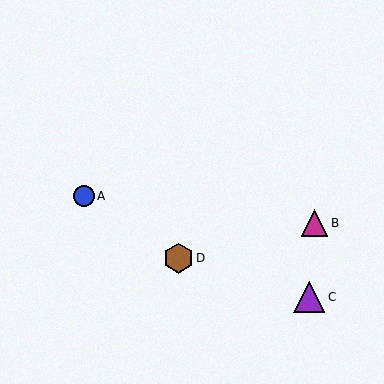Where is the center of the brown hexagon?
The center of the brown hexagon is at (178, 258).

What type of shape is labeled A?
Shape A is a blue circle.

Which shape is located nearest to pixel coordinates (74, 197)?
The blue circle (labeled A) at (84, 196) is nearest to that location.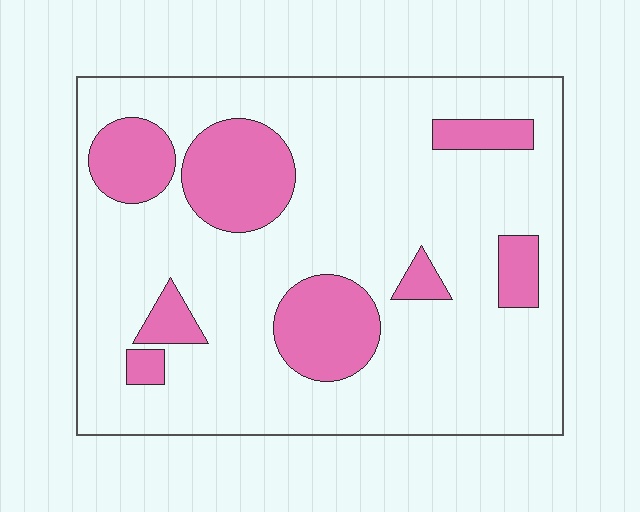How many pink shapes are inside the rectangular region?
8.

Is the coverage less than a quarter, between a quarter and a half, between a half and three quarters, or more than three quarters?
Less than a quarter.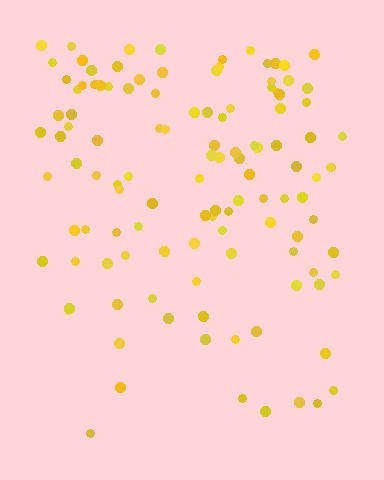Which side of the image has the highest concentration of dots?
The top.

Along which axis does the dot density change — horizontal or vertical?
Vertical.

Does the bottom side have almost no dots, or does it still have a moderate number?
Still a moderate number, just noticeably fewer than the top.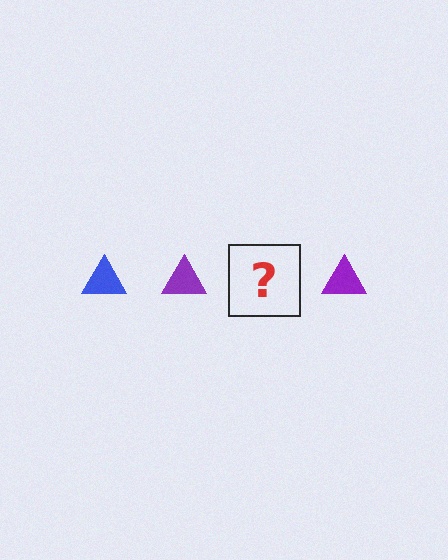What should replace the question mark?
The question mark should be replaced with a blue triangle.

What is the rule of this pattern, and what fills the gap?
The rule is that the pattern cycles through blue, purple triangles. The gap should be filled with a blue triangle.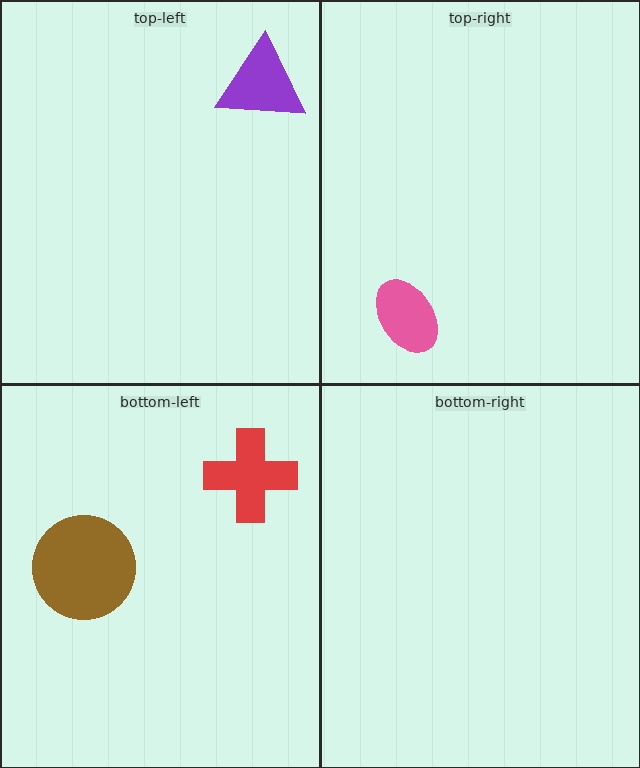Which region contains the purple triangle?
The top-left region.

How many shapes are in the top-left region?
1.